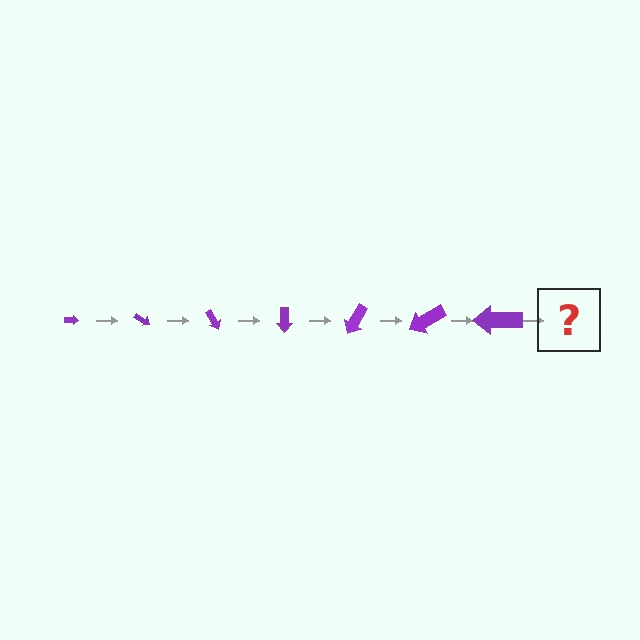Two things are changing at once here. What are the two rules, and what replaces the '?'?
The two rules are that the arrow grows larger each step and it rotates 30 degrees each step. The '?' should be an arrow, larger than the previous one and rotated 210 degrees from the start.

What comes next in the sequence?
The next element should be an arrow, larger than the previous one and rotated 210 degrees from the start.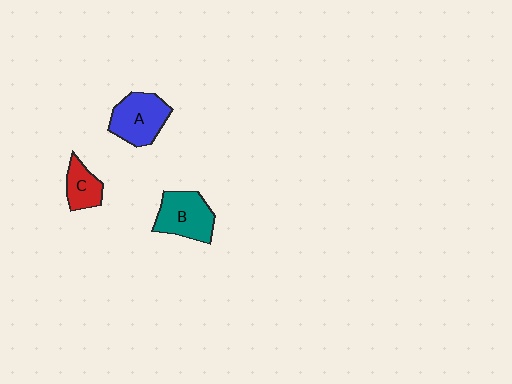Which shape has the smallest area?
Shape C (red).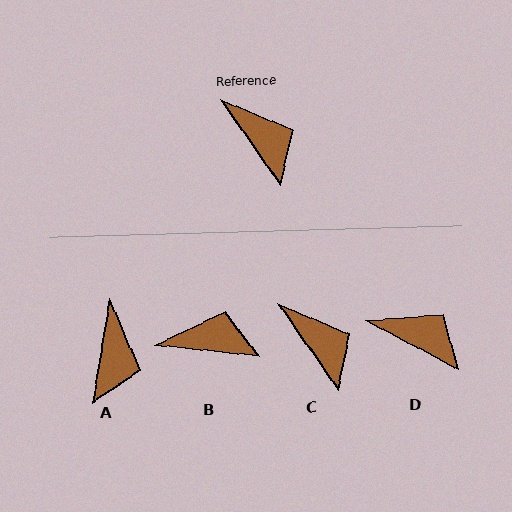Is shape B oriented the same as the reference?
No, it is off by about 49 degrees.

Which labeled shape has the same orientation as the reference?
C.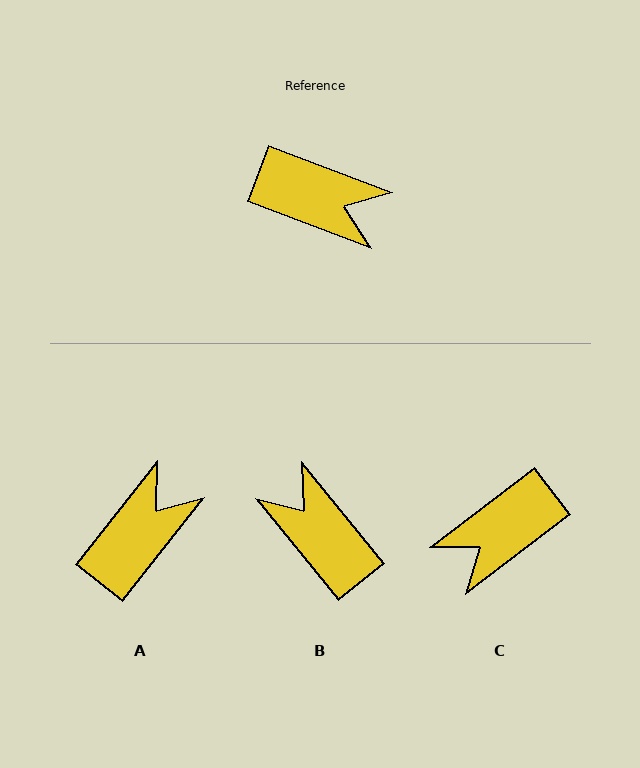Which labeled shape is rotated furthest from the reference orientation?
B, about 150 degrees away.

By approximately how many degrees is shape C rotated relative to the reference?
Approximately 122 degrees clockwise.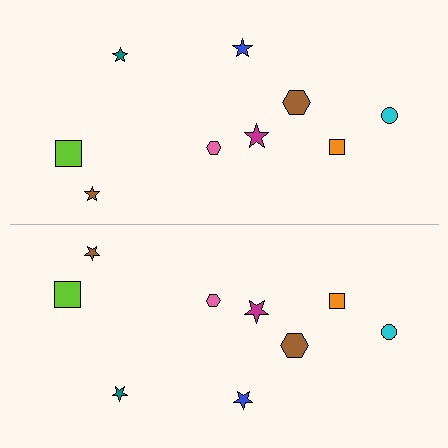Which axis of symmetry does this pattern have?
The pattern has a horizontal axis of symmetry running through the center of the image.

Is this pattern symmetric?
Yes, this pattern has bilateral (reflection) symmetry.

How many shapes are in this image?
There are 18 shapes in this image.